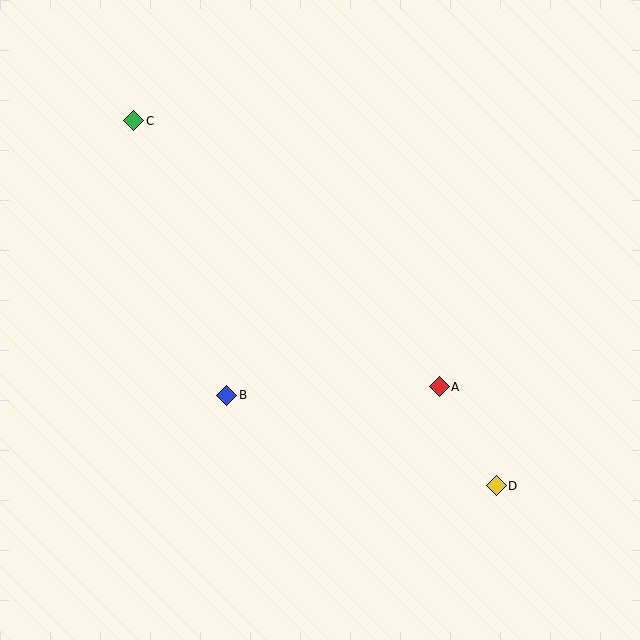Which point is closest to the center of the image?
Point B at (227, 395) is closest to the center.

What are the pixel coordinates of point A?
Point A is at (439, 387).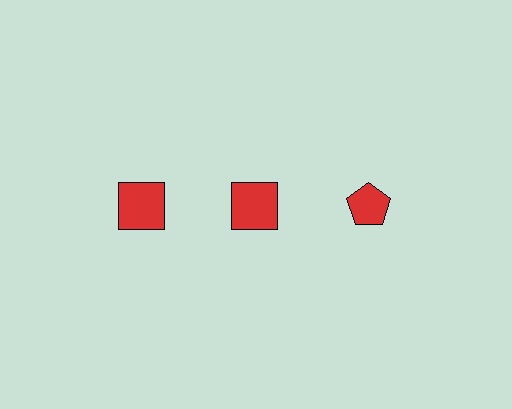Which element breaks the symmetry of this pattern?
The red pentagon in the top row, center column breaks the symmetry. All other shapes are red squares.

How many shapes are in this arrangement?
There are 3 shapes arranged in a grid pattern.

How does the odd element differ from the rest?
It has a different shape: pentagon instead of square.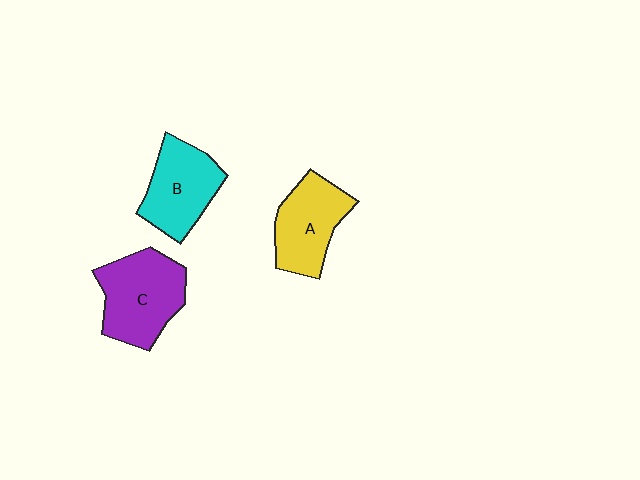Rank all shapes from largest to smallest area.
From largest to smallest: C (purple), B (cyan), A (yellow).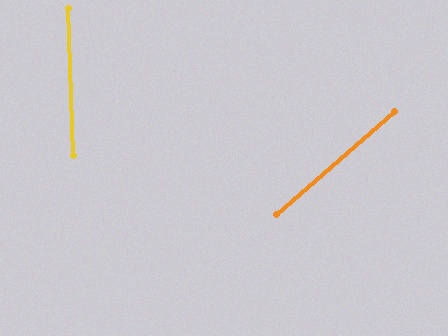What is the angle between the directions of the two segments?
Approximately 51 degrees.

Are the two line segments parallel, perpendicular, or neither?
Neither parallel nor perpendicular — they differ by about 51°.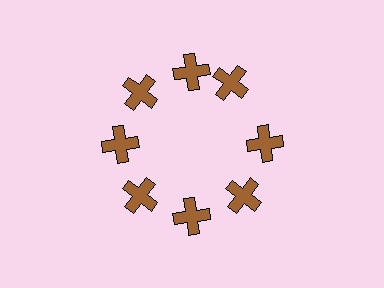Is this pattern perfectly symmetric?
No. The 8 brown crosses are arranged in a ring, but one element near the 2 o'clock position is rotated out of alignment along the ring, breaking the 8-fold rotational symmetry.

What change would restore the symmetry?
The symmetry would be restored by rotating it back into even spacing with its neighbors so that all 8 crosses sit at equal angles and equal distance from the center.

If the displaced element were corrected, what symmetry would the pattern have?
It would have 8-fold rotational symmetry — the pattern would map onto itself every 45 degrees.